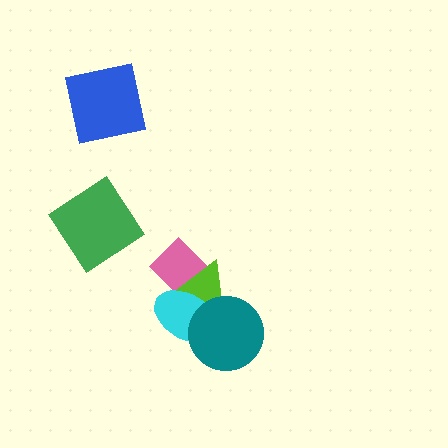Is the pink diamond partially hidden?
Yes, it is partially covered by another shape.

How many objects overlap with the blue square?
0 objects overlap with the blue square.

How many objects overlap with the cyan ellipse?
3 objects overlap with the cyan ellipse.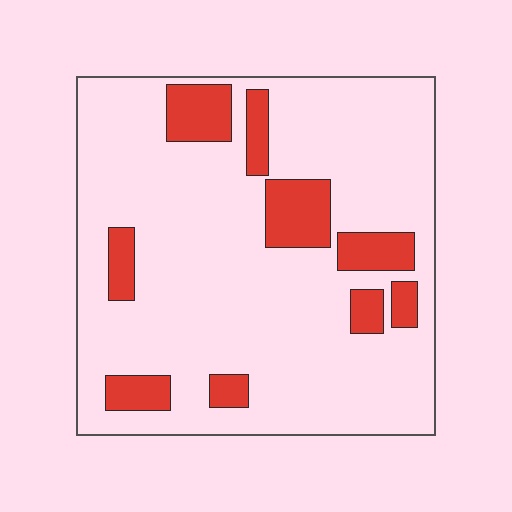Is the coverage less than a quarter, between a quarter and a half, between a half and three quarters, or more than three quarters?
Less than a quarter.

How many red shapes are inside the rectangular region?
9.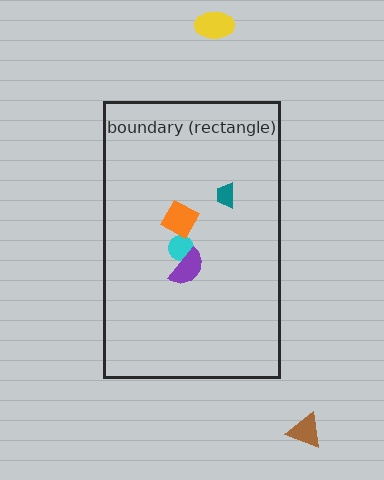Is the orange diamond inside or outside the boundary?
Inside.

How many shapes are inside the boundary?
4 inside, 2 outside.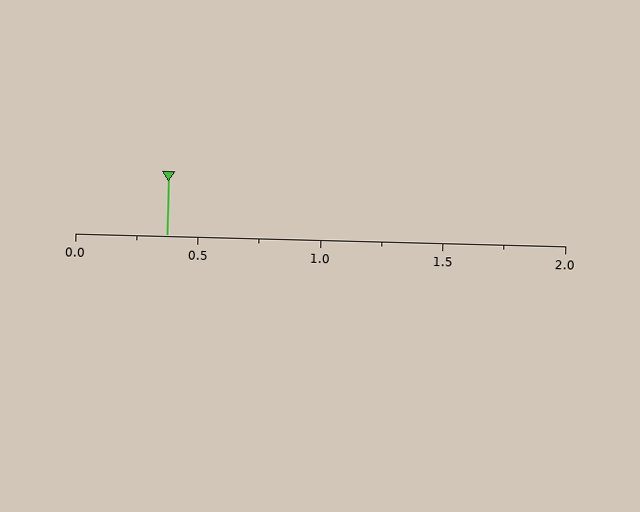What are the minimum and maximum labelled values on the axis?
The axis runs from 0.0 to 2.0.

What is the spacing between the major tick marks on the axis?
The major ticks are spaced 0.5 apart.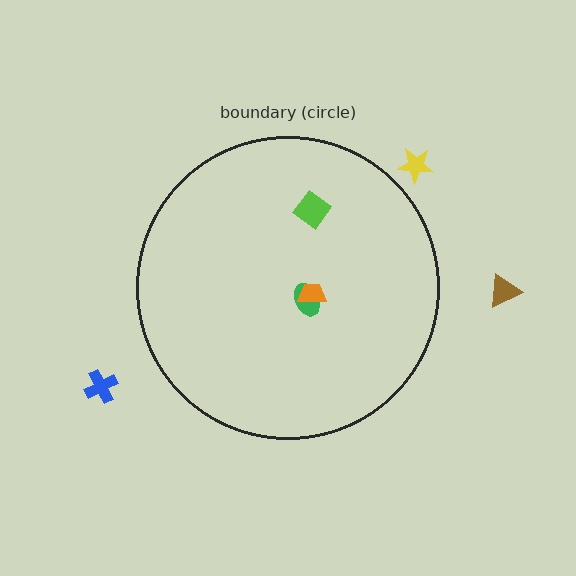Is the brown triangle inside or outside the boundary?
Outside.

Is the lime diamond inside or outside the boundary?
Inside.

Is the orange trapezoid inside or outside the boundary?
Inside.